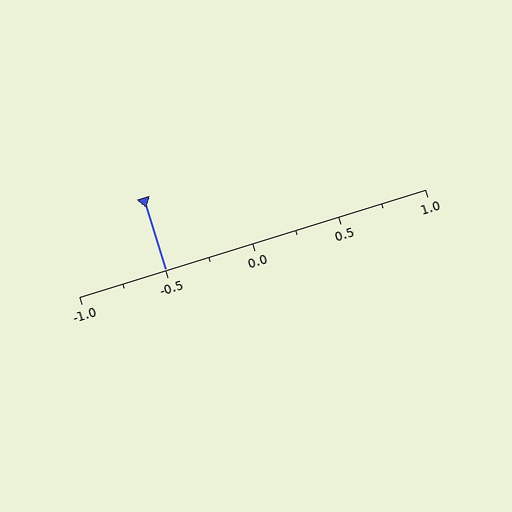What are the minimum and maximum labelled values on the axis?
The axis runs from -1.0 to 1.0.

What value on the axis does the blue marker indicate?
The marker indicates approximately -0.5.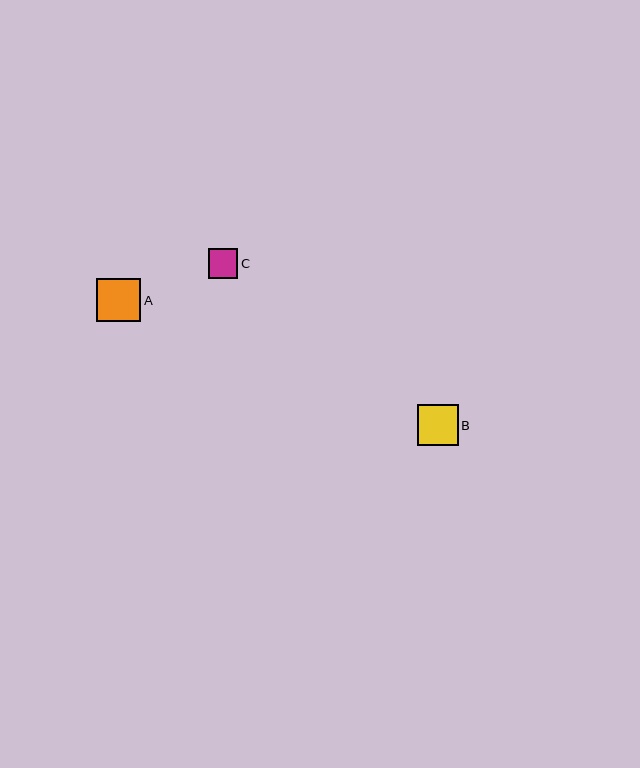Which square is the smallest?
Square C is the smallest with a size of approximately 30 pixels.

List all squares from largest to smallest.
From largest to smallest: A, B, C.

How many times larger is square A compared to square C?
Square A is approximately 1.5 times the size of square C.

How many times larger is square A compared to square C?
Square A is approximately 1.5 times the size of square C.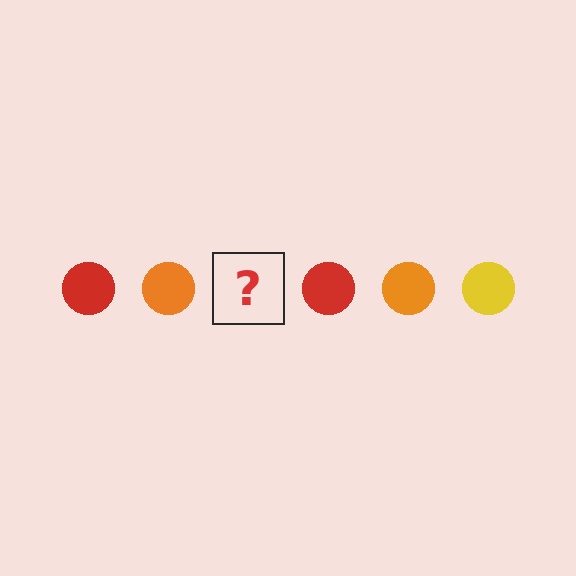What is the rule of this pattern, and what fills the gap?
The rule is that the pattern cycles through red, orange, yellow circles. The gap should be filled with a yellow circle.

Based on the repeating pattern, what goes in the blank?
The blank should be a yellow circle.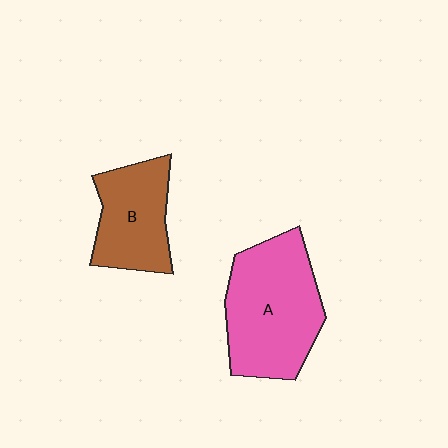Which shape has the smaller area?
Shape B (brown).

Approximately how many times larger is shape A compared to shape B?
Approximately 1.5 times.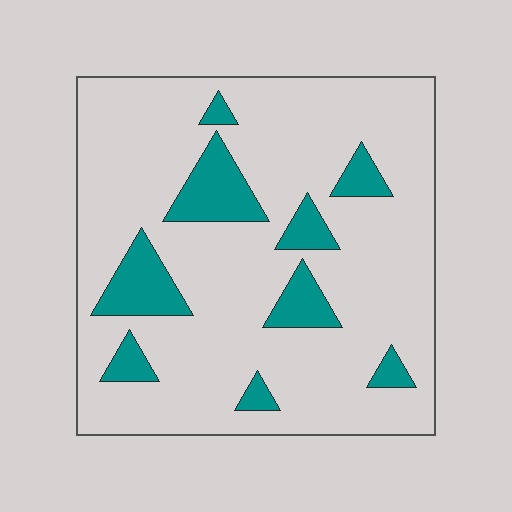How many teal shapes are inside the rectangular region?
9.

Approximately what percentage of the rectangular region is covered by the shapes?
Approximately 15%.